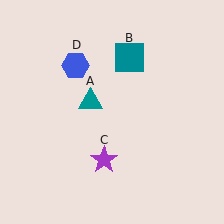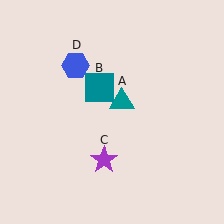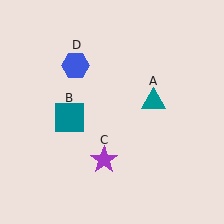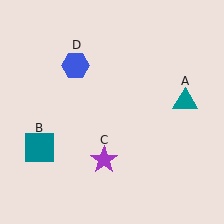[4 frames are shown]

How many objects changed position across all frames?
2 objects changed position: teal triangle (object A), teal square (object B).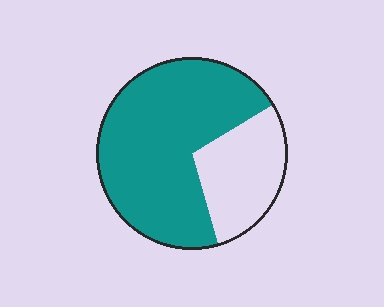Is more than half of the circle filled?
Yes.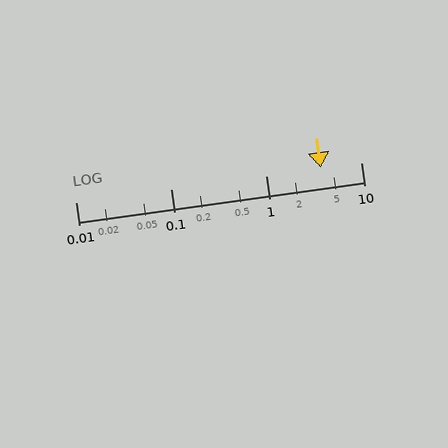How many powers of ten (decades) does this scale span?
The scale spans 3 decades, from 0.01 to 10.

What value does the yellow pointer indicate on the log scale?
The pointer indicates approximately 3.8.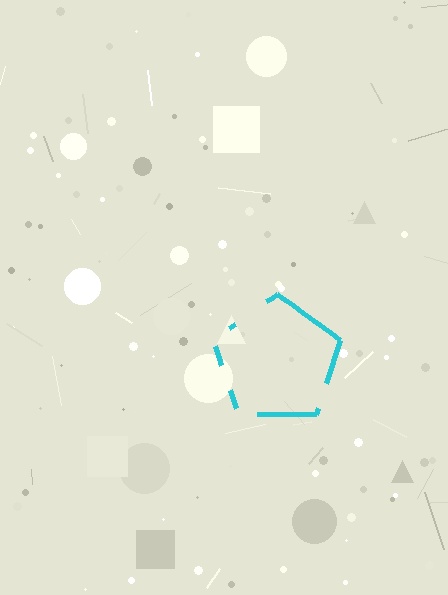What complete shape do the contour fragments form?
The contour fragments form a pentagon.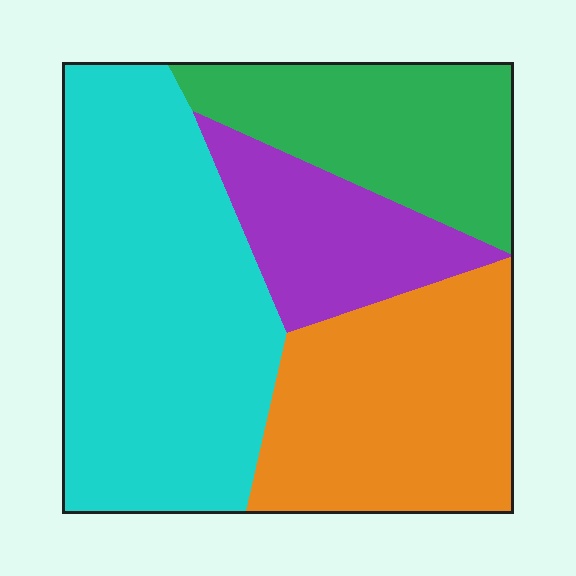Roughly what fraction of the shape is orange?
Orange takes up between a sixth and a third of the shape.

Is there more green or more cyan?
Cyan.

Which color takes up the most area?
Cyan, at roughly 40%.